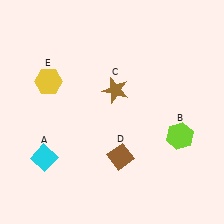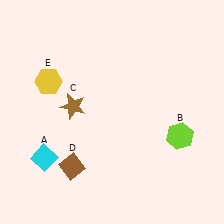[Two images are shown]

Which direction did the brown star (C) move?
The brown star (C) moved left.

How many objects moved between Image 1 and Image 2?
2 objects moved between the two images.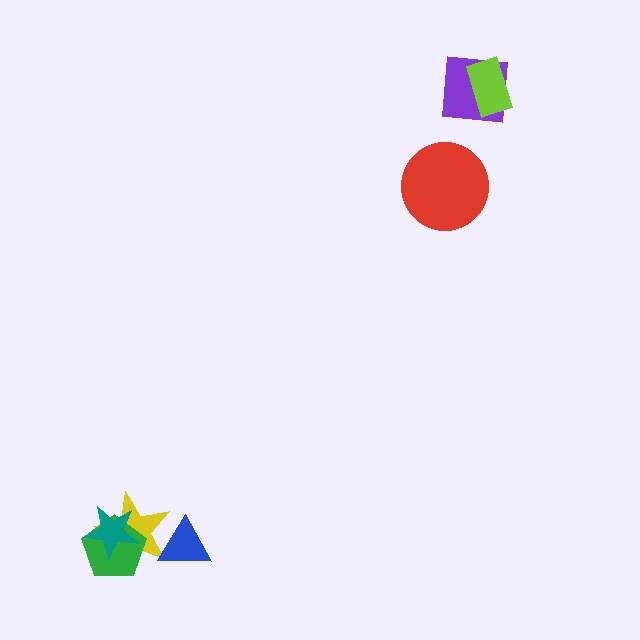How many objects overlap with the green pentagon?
2 objects overlap with the green pentagon.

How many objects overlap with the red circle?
0 objects overlap with the red circle.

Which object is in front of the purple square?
The lime rectangle is in front of the purple square.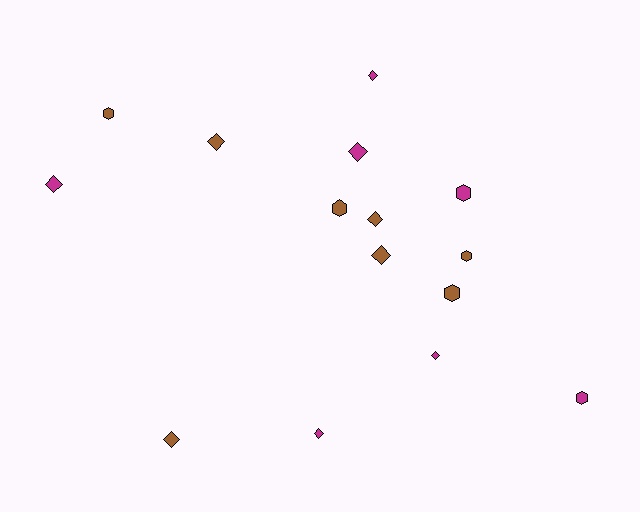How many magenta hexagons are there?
There are 2 magenta hexagons.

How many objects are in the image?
There are 15 objects.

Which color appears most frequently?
Brown, with 8 objects.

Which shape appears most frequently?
Diamond, with 9 objects.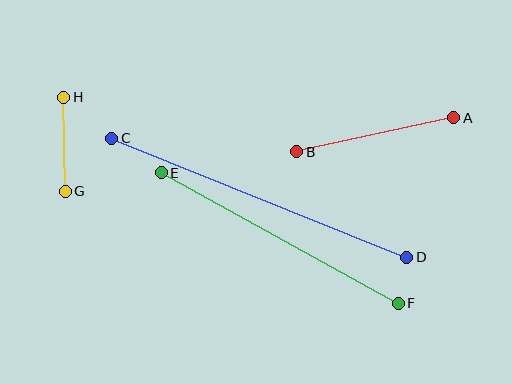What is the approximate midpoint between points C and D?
The midpoint is at approximately (259, 198) pixels.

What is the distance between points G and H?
The distance is approximately 94 pixels.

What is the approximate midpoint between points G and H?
The midpoint is at approximately (64, 144) pixels.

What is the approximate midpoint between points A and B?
The midpoint is at approximately (375, 135) pixels.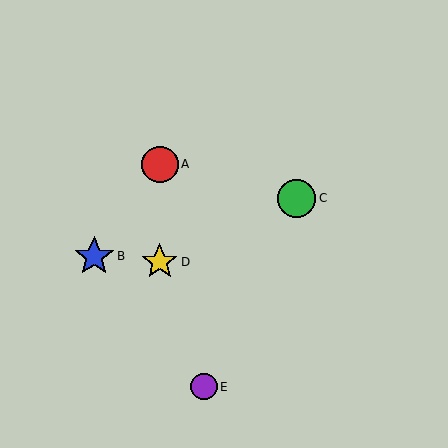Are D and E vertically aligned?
No, D is at x≈160 and E is at x≈204.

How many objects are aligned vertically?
2 objects (A, D) are aligned vertically.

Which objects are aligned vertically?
Objects A, D are aligned vertically.